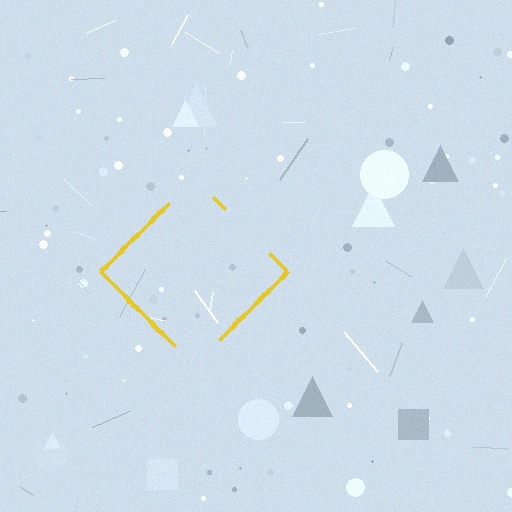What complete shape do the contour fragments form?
The contour fragments form a diamond.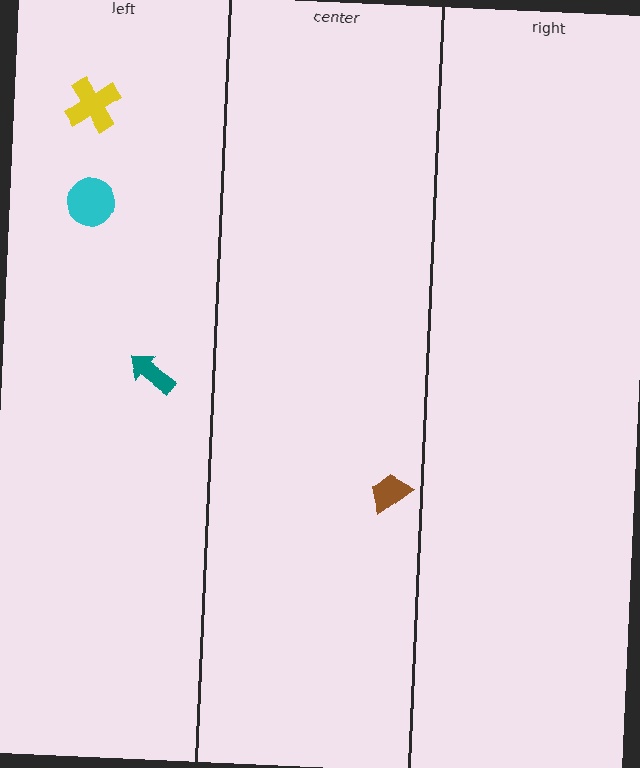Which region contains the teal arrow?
The left region.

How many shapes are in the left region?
3.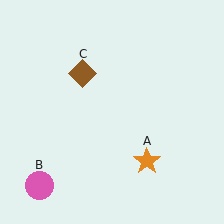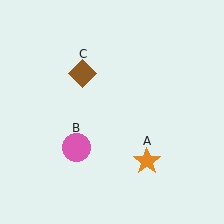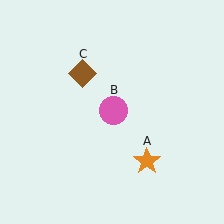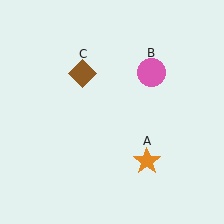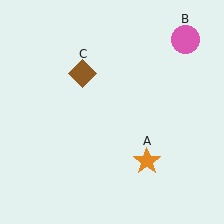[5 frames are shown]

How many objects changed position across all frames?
1 object changed position: pink circle (object B).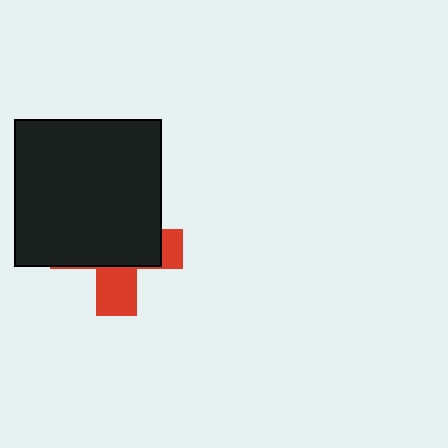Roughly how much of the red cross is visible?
A small part of it is visible (roughly 33%).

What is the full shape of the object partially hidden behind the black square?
The partially hidden object is a red cross.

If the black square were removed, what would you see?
You would see the complete red cross.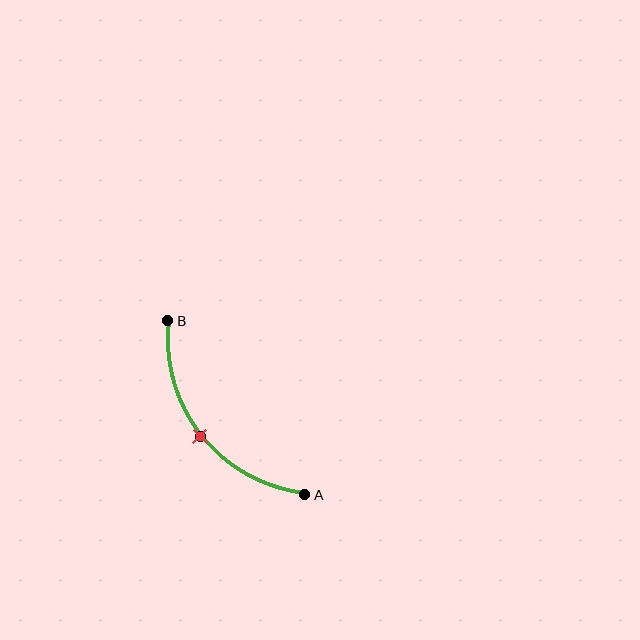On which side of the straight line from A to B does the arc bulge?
The arc bulges below and to the left of the straight line connecting A and B.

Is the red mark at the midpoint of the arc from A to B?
Yes. The red mark lies on the arc at equal arc-length from both A and B — it is the arc midpoint.